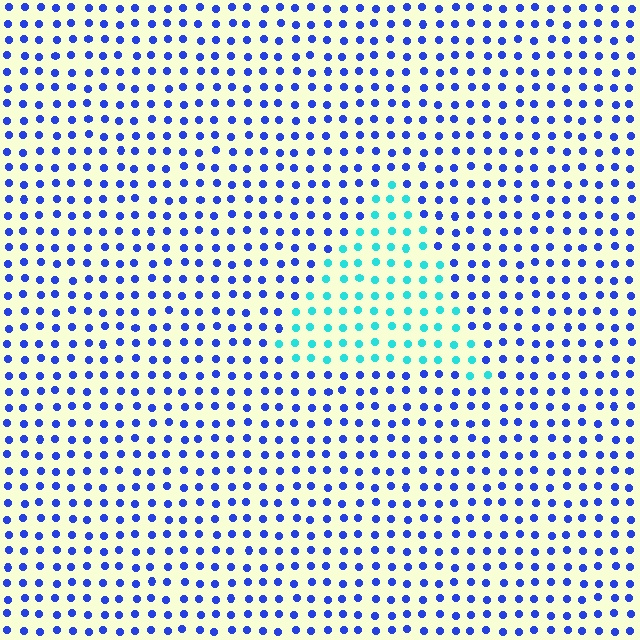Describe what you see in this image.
The image is filled with small blue elements in a uniform arrangement. A triangle-shaped region is visible where the elements are tinted to a slightly different hue, forming a subtle color boundary.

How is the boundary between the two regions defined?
The boundary is defined purely by a slight shift in hue (about 53 degrees). Spacing, size, and orientation are identical on both sides.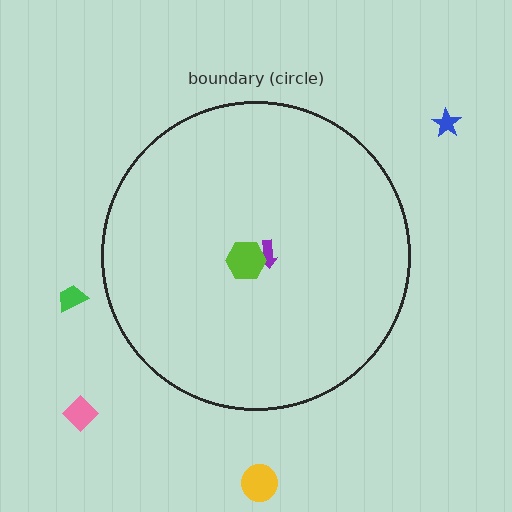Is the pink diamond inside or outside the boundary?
Outside.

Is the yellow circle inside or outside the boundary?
Outside.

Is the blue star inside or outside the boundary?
Outside.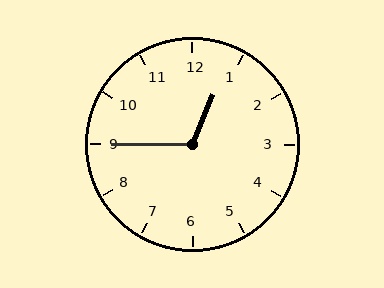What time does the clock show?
12:45.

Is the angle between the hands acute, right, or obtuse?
It is obtuse.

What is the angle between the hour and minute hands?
Approximately 112 degrees.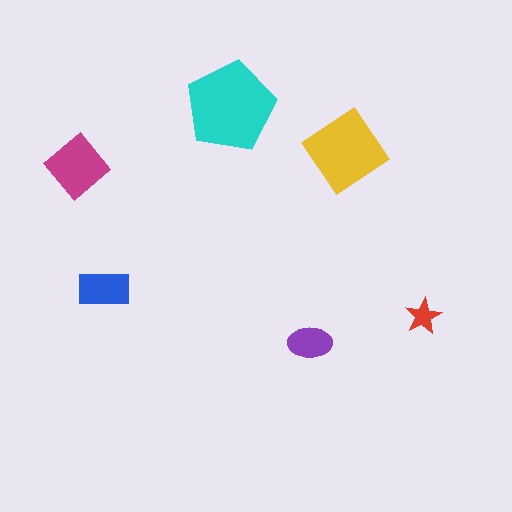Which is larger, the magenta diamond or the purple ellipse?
The magenta diamond.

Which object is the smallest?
The red star.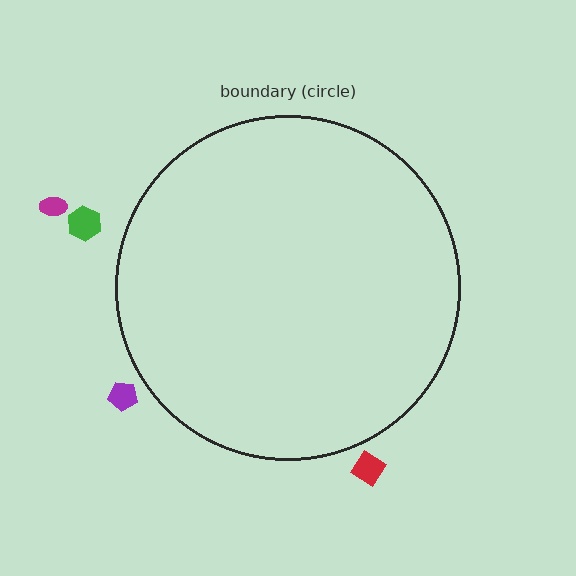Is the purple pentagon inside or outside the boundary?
Outside.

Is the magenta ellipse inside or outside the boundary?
Outside.